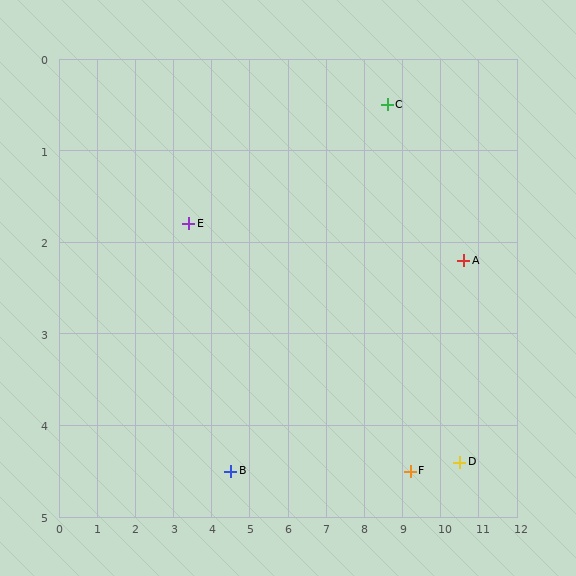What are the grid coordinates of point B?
Point B is at approximately (4.5, 4.5).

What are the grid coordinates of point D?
Point D is at approximately (10.5, 4.4).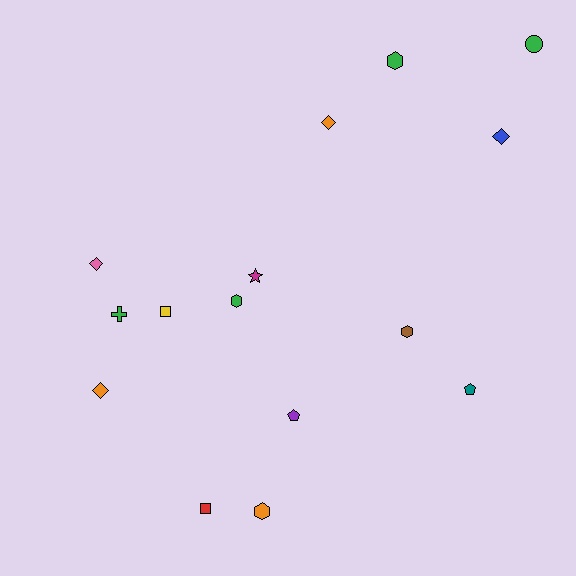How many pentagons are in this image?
There are 2 pentagons.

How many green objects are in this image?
There are 4 green objects.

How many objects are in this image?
There are 15 objects.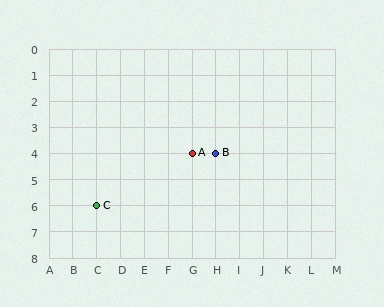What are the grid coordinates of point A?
Point A is at grid coordinates (G, 4).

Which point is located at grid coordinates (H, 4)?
Point B is at (H, 4).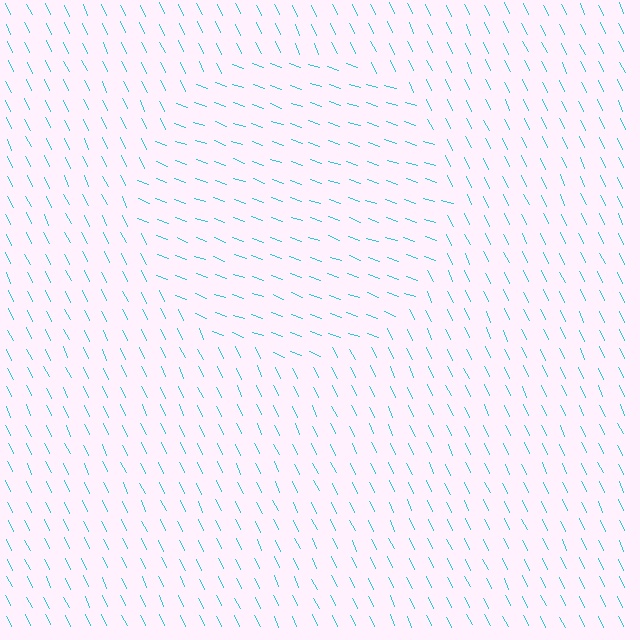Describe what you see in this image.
The image is filled with small cyan line segments. A circle region in the image has lines oriented differently from the surrounding lines, creating a visible texture boundary.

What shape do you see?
I see a circle.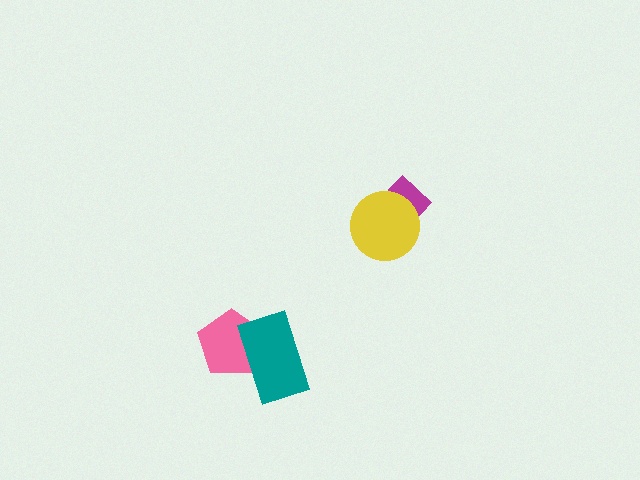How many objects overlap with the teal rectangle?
1 object overlaps with the teal rectangle.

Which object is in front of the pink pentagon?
The teal rectangle is in front of the pink pentagon.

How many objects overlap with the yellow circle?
1 object overlaps with the yellow circle.